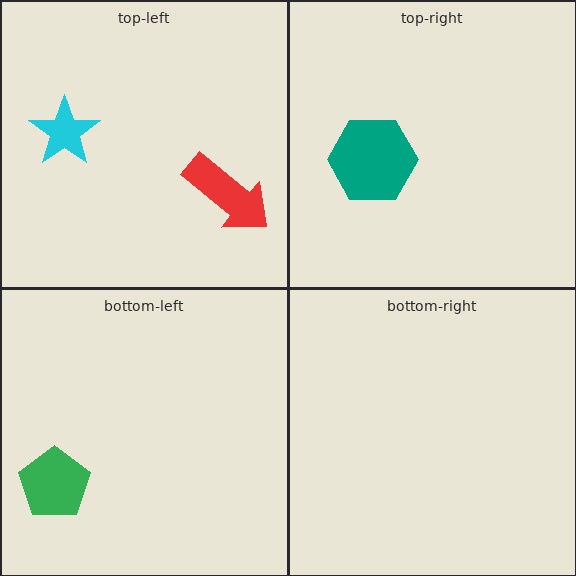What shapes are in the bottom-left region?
The green pentagon.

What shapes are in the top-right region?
The teal hexagon.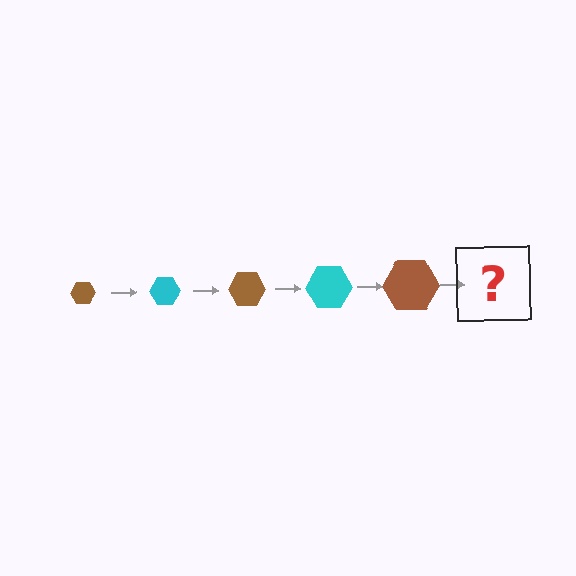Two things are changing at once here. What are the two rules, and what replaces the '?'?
The two rules are that the hexagon grows larger each step and the color cycles through brown and cyan. The '?' should be a cyan hexagon, larger than the previous one.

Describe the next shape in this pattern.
It should be a cyan hexagon, larger than the previous one.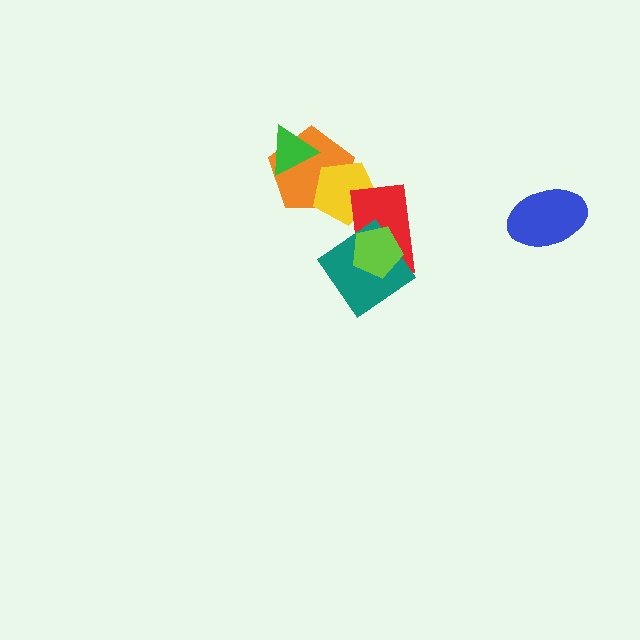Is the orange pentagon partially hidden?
Yes, it is partially covered by another shape.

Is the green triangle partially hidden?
No, no other shape covers it.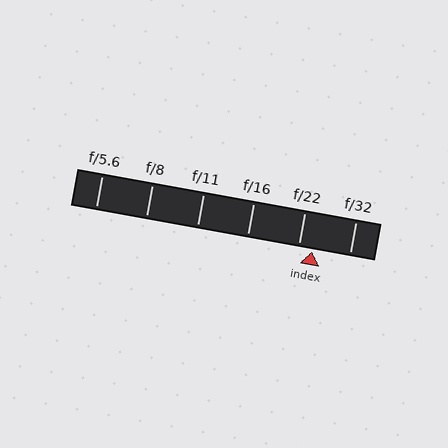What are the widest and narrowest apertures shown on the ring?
The widest aperture shown is f/5.6 and the narrowest is f/32.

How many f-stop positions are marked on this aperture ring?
There are 6 f-stop positions marked.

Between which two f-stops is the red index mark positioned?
The index mark is between f/22 and f/32.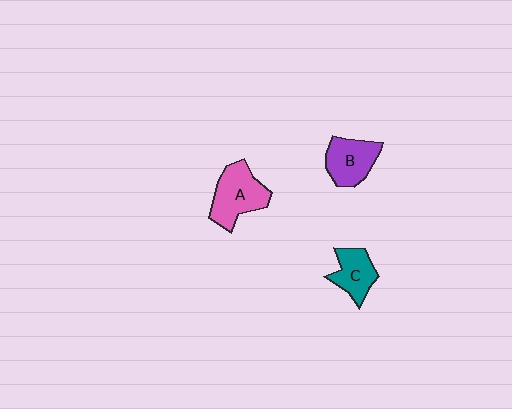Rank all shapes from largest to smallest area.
From largest to smallest: A (pink), B (purple), C (teal).